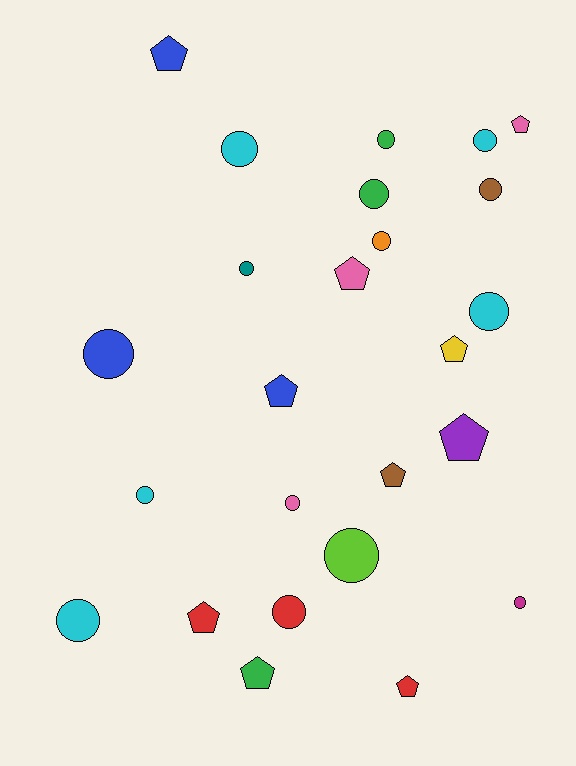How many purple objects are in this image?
There is 1 purple object.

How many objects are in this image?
There are 25 objects.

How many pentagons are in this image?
There are 10 pentagons.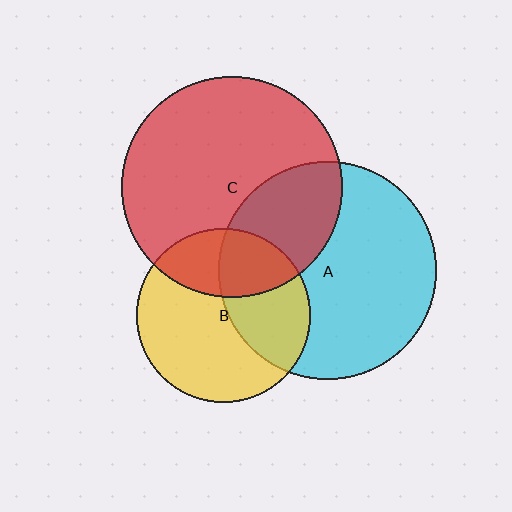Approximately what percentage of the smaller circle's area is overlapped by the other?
Approximately 30%.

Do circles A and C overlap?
Yes.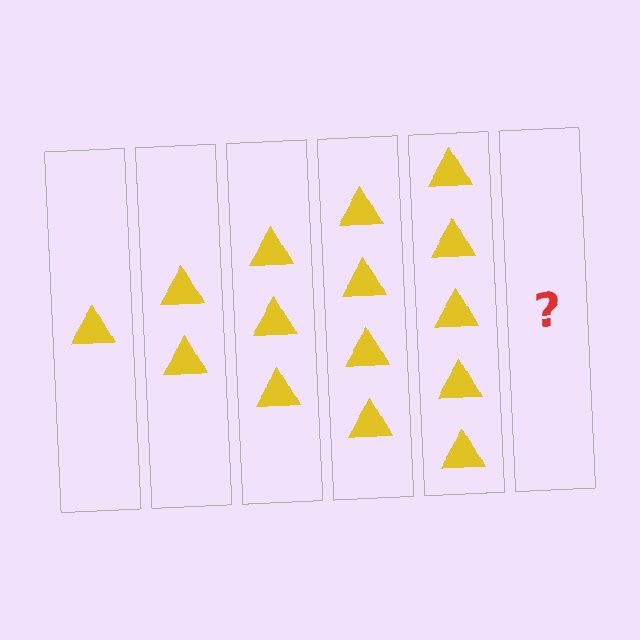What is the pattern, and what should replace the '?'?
The pattern is that each step adds one more triangle. The '?' should be 6 triangles.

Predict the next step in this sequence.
The next step is 6 triangles.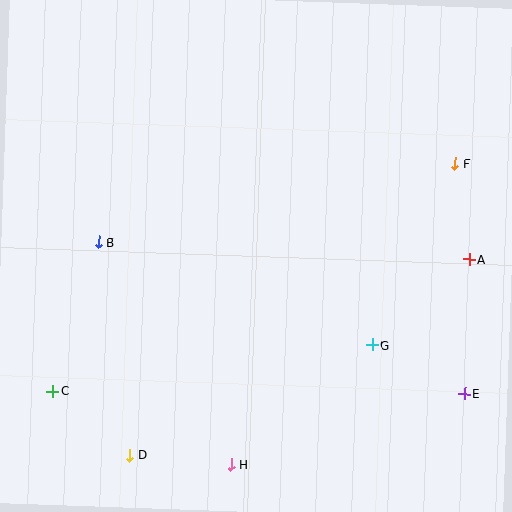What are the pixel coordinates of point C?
Point C is at (53, 391).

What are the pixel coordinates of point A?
Point A is at (469, 259).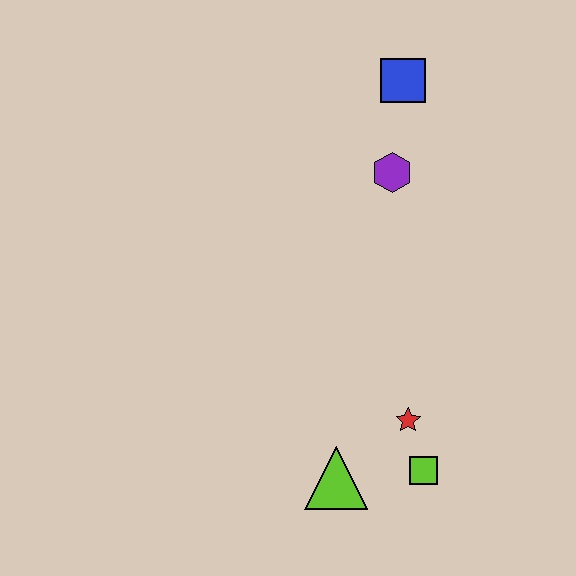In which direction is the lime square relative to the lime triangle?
The lime square is to the right of the lime triangle.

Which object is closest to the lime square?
The red star is closest to the lime square.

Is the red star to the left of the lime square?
Yes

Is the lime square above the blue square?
No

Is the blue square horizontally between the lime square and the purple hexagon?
Yes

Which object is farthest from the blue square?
The lime triangle is farthest from the blue square.